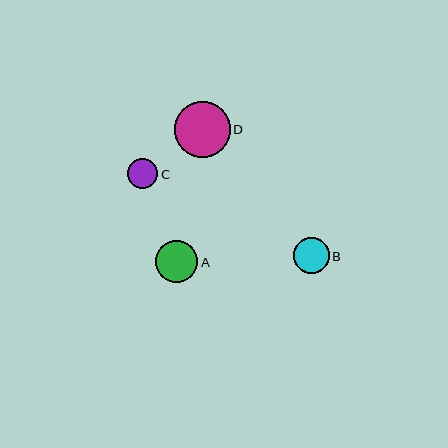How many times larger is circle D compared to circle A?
Circle D is approximately 1.3 times the size of circle A.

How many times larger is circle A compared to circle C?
Circle A is approximately 1.4 times the size of circle C.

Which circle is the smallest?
Circle C is the smallest with a size of approximately 30 pixels.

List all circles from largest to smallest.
From largest to smallest: D, A, B, C.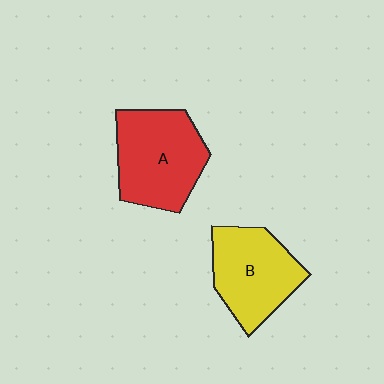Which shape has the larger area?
Shape A (red).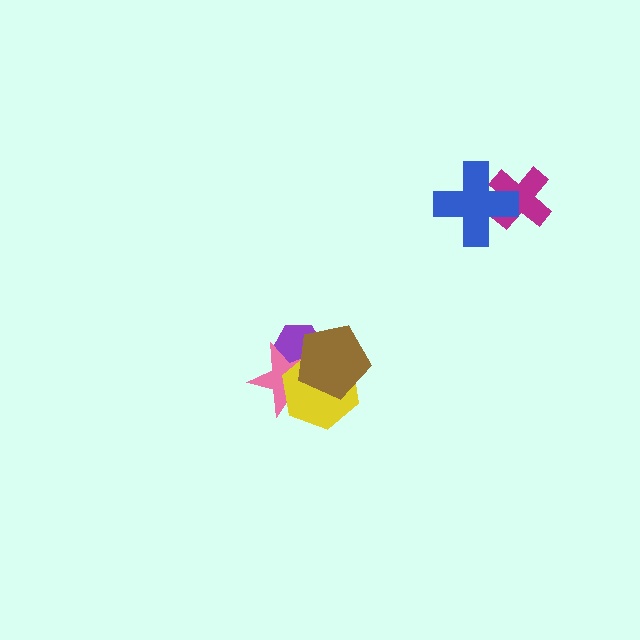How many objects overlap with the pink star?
3 objects overlap with the pink star.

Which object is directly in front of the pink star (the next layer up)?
The yellow hexagon is directly in front of the pink star.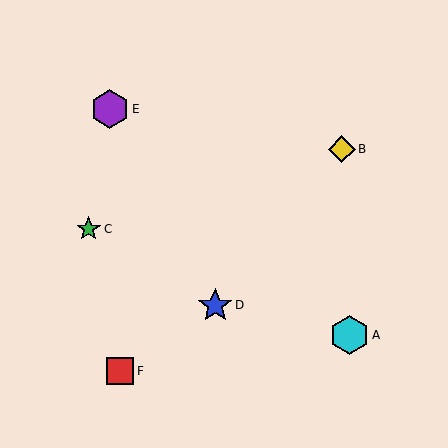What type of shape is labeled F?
Shape F is a red square.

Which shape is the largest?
The purple hexagon (labeled E) is the largest.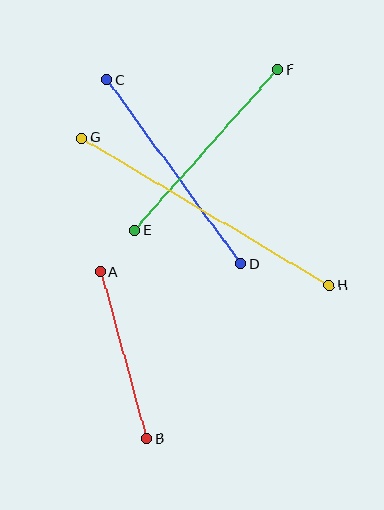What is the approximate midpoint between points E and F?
The midpoint is at approximately (206, 150) pixels.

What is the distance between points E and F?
The distance is approximately 215 pixels.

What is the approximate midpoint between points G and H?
The midpoint is at approximately (206, 212) pixels.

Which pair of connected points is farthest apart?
Points G and H are farthest apart.